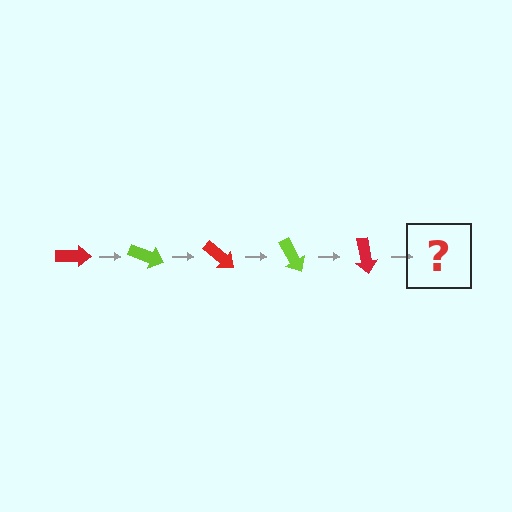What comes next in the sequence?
The next element should be a lime arrow, rotated 100 degrees from the start.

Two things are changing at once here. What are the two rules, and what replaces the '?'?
The two rules are that it rotates 20 degrees each step and the color cycles through red and lime. The '?' should be a lime arrow, rotated 100 degrees from the start.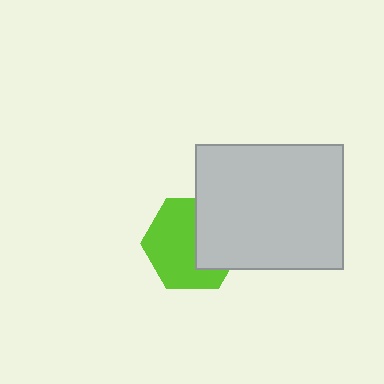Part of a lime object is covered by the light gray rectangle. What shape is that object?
It is a hexagon.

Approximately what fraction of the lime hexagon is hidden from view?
Roughly 38% of the lime hexagon is hidden behind the light gray rectangle.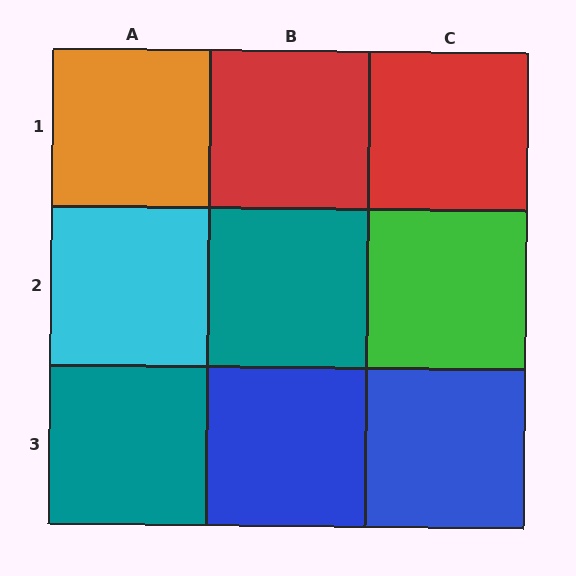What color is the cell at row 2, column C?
Green.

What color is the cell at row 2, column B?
Teal.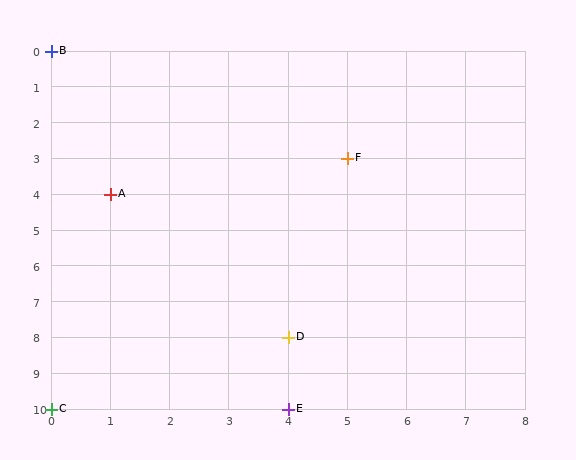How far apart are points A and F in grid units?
Points A and F are 4 columns and 1 row apart (about 4.1 grid units diagonally).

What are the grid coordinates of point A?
Point A is at grid coordinates (1, 4).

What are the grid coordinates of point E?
Point E is at grid coordinates (4, 10).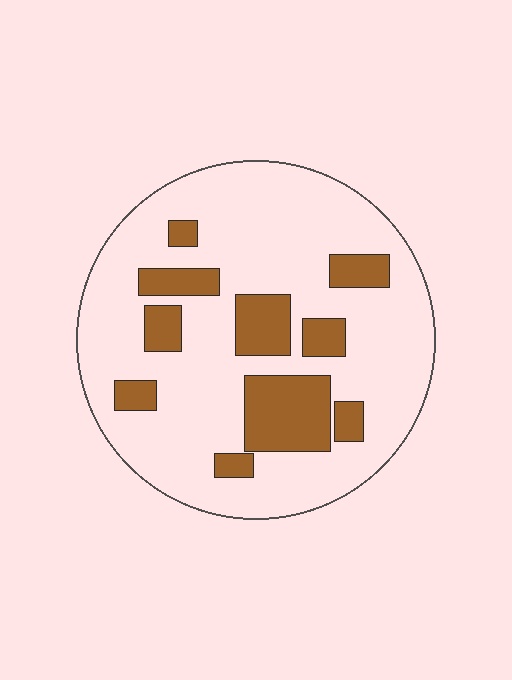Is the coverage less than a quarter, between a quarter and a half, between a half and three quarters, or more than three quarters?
Less than a quarter.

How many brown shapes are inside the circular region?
10.